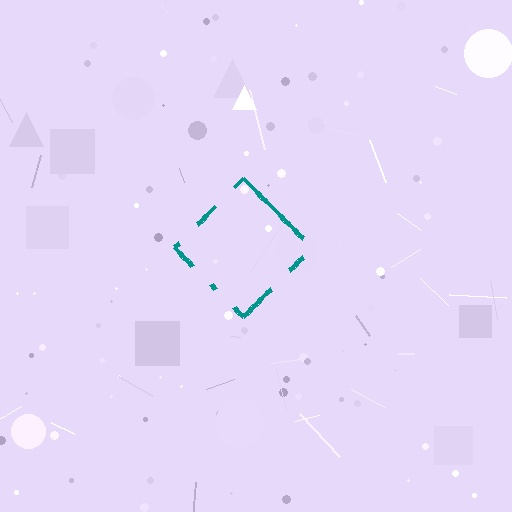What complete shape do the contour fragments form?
The contour fragments form a diamond.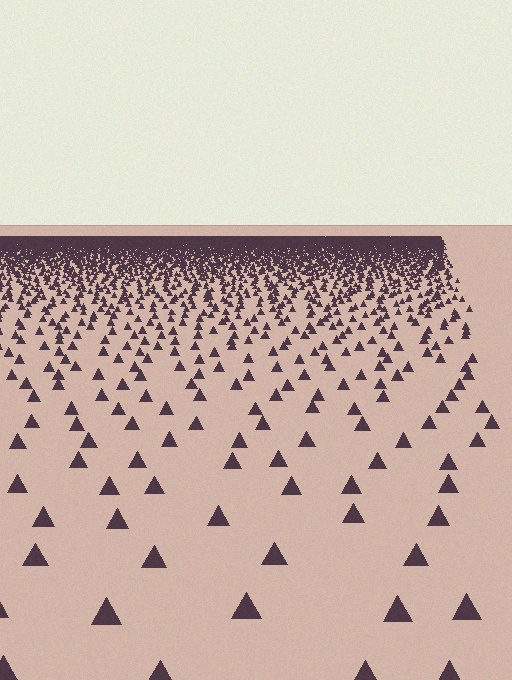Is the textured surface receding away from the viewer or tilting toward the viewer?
The surface is receding away from the viewer. Texture elements get smaller and denser toward the top.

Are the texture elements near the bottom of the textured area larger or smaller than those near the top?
Larger. Near the bottom, elements are closer to the viewer and appear at a bigger on-screen size.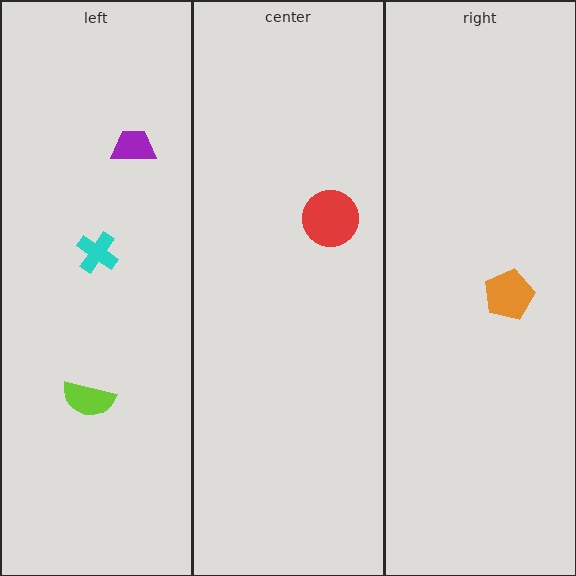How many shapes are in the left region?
3.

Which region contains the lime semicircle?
The left region.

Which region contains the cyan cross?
The left region.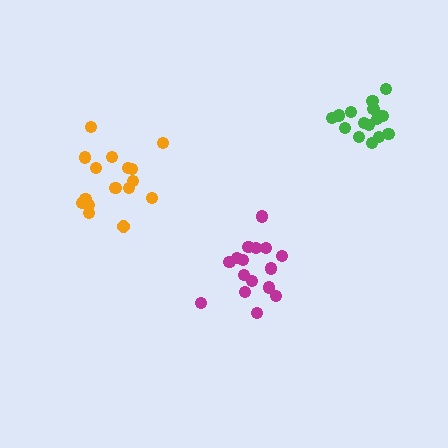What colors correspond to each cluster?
The clusters are colored: magenta, orange, green.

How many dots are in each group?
Group 1: 16 dots, Group 2: 16 dots, Group 3: 15 dots (47 total).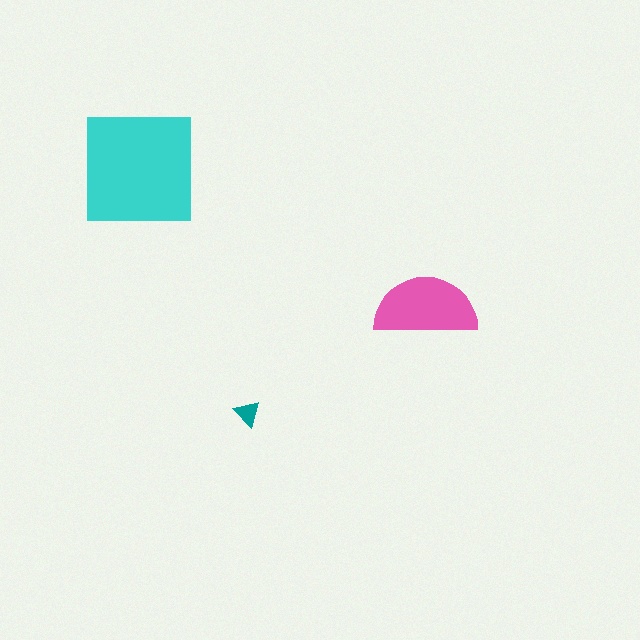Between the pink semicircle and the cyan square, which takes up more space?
The cyan square.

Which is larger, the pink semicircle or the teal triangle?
The pink semicircle.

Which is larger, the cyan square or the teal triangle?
The cyan square.